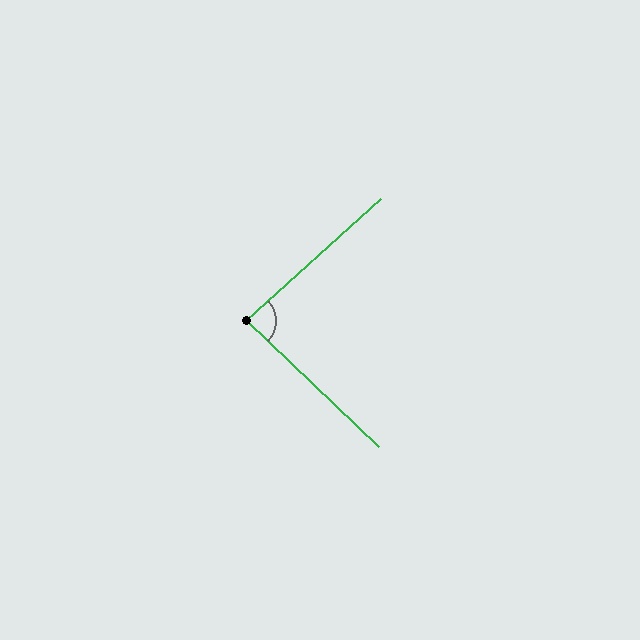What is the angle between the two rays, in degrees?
Approximately 86 degrees.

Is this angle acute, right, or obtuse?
It is approximately a right angle.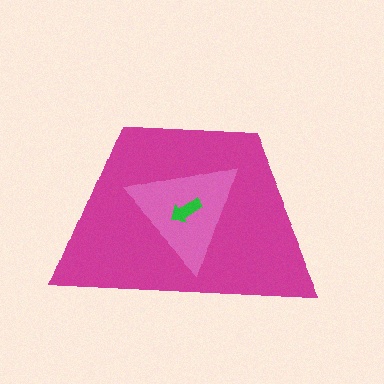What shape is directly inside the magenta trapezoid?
The pink triangle.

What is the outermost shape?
The magenta trapezoid.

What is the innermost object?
The green arrow.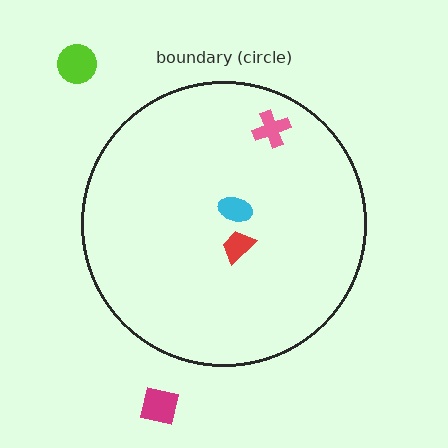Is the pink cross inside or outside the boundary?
Inside.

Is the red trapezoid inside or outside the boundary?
Inside.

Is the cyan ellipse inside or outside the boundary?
Inside.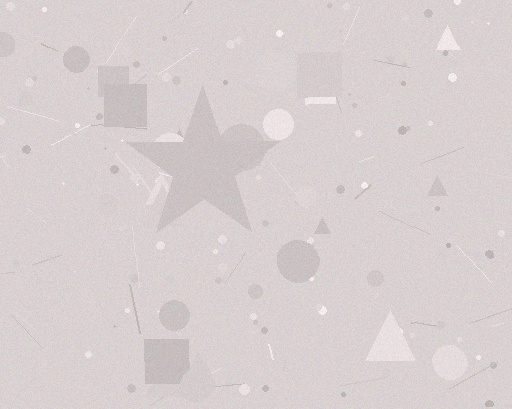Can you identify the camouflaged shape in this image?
The camouflaged shape is a star.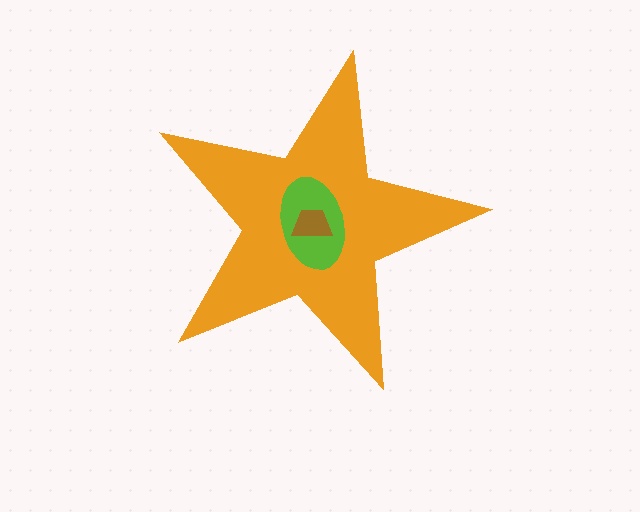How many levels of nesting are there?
3.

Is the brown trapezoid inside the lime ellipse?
Yes.